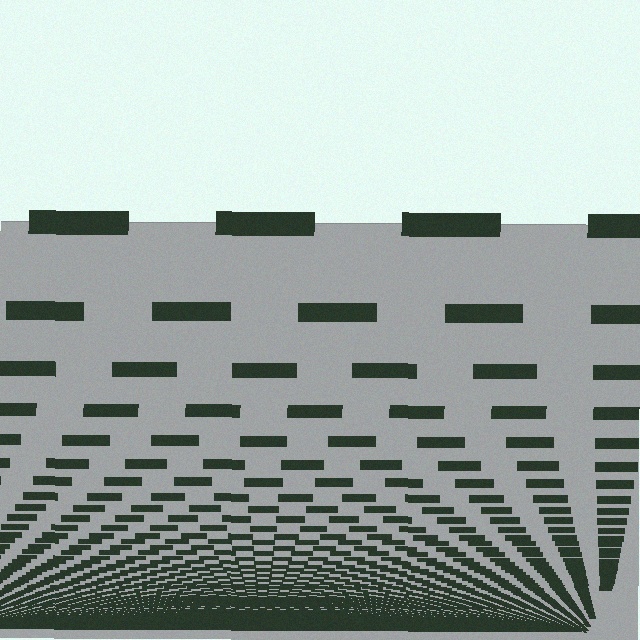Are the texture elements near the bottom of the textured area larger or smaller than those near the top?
Smaller. The gradient is inverted — elements near the bottom are smaller and denser.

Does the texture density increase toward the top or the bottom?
Density increases toward the bottom.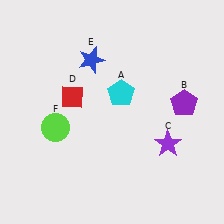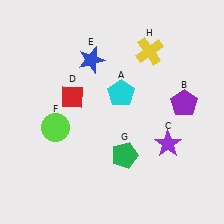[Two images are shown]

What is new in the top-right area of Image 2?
A yellow cross (H) was added in the top-right area of Image 2.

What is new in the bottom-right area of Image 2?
A green pentagon (G) was added in the bottom-right area of Image 2.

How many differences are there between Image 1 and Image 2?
There are 2 differences between the two images.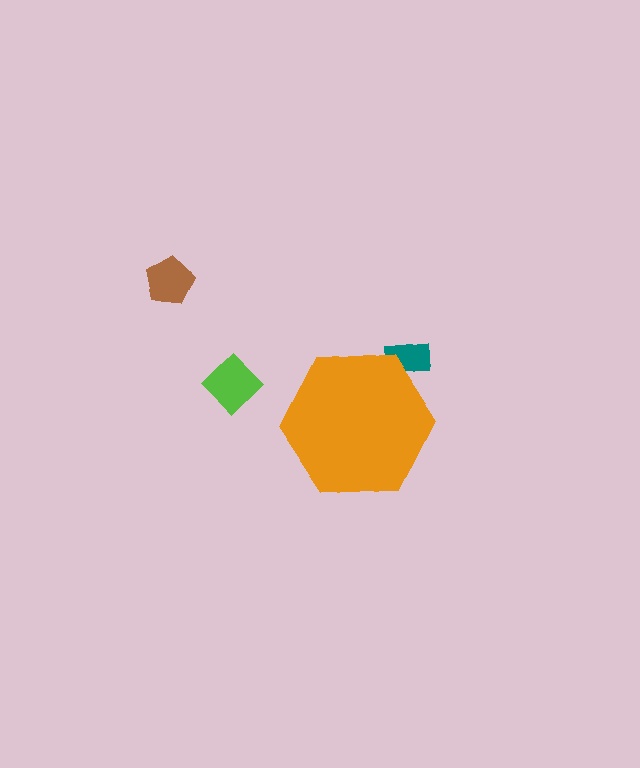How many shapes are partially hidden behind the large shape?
1 shape is partially hidden.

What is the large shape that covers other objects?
An orange hexagon.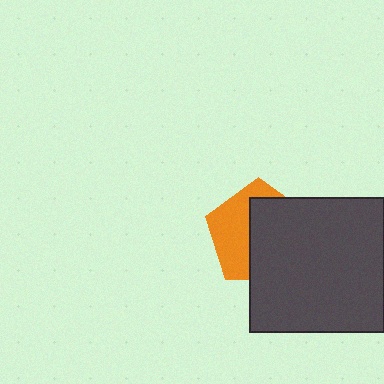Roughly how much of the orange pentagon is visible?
A small part of it is visible (roughly 44%).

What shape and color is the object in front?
The object in front is a dark gray square.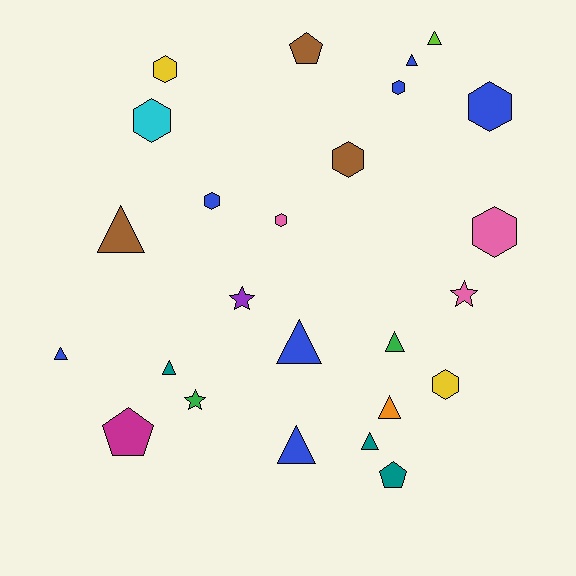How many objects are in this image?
There are 25 objects.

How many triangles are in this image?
There are 10 triangles.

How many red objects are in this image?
There are no red objects.